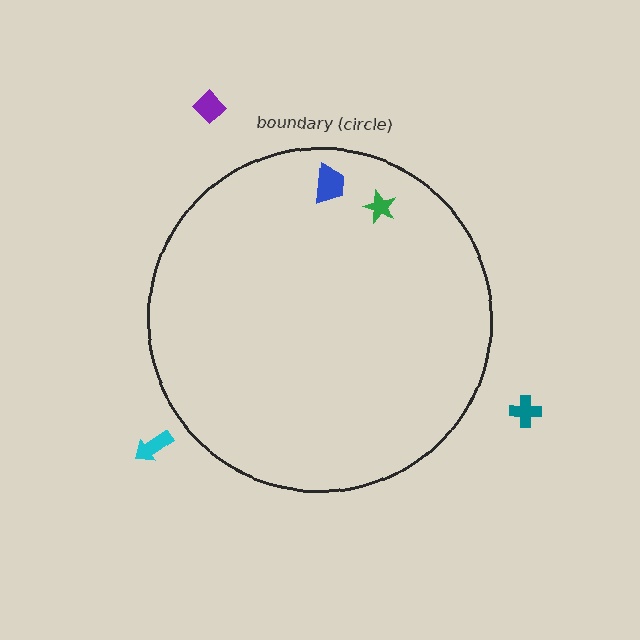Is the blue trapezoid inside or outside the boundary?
Inside.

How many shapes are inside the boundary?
2 inside, 3 outside.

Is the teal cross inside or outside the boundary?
Outside.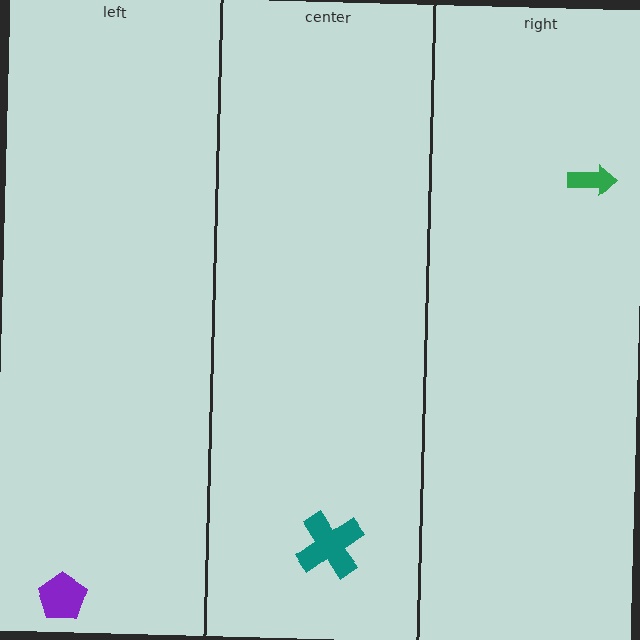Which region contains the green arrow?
The right region.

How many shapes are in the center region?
1.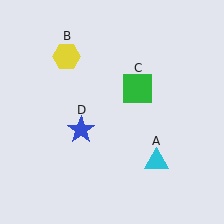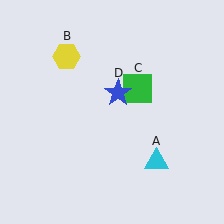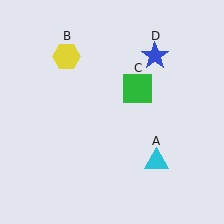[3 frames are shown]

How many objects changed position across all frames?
1 object changed position: blue star (object D).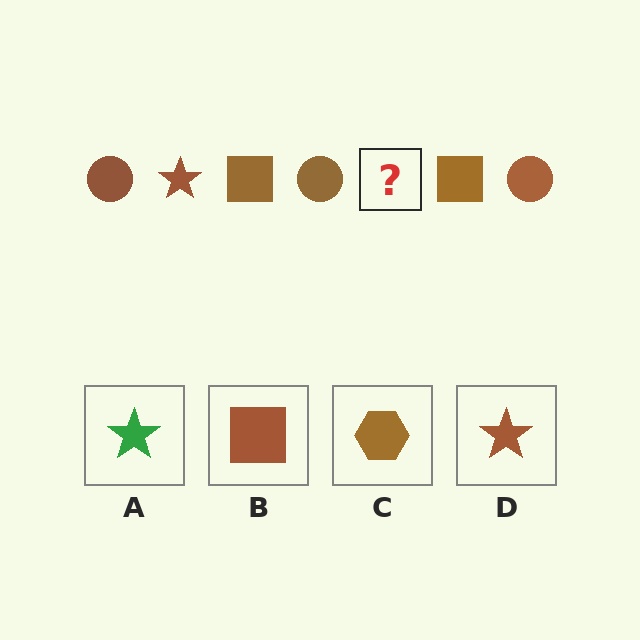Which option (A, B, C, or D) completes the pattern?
D.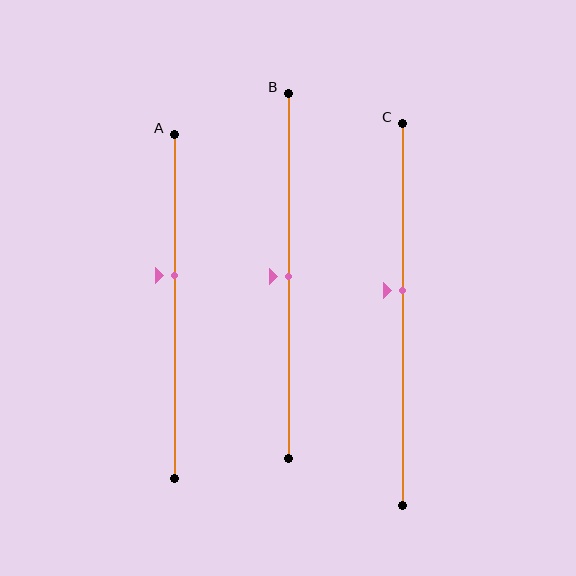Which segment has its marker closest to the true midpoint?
Segment B has its marker closest to the true midpoint.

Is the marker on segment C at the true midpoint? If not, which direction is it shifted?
No, the marker on segment C is shifted upward by about 6% of the segment length.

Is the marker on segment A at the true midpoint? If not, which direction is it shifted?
No, the marker on segment A is shifted upward by about 9% of the segment length.